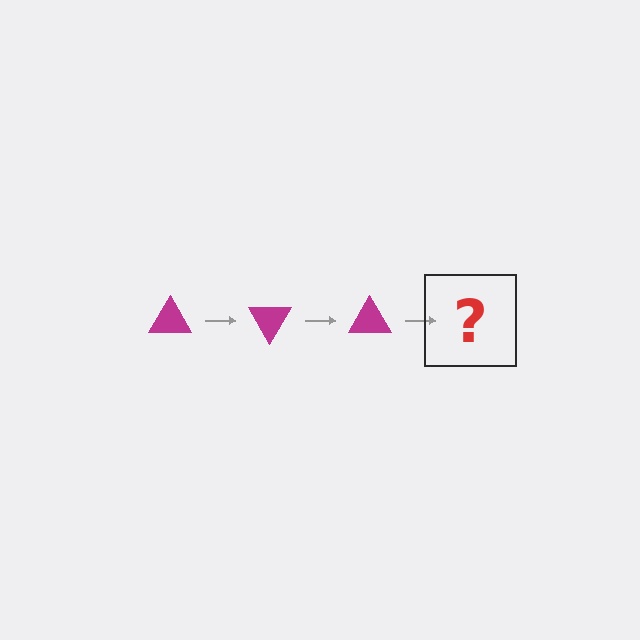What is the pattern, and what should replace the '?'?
The pattern is that the triangle rotates 60 degrees each step. The '?' should be a magenta triangle rotated 180 degrees.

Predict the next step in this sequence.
The next step is a magenta triangle rotated 180 degrees.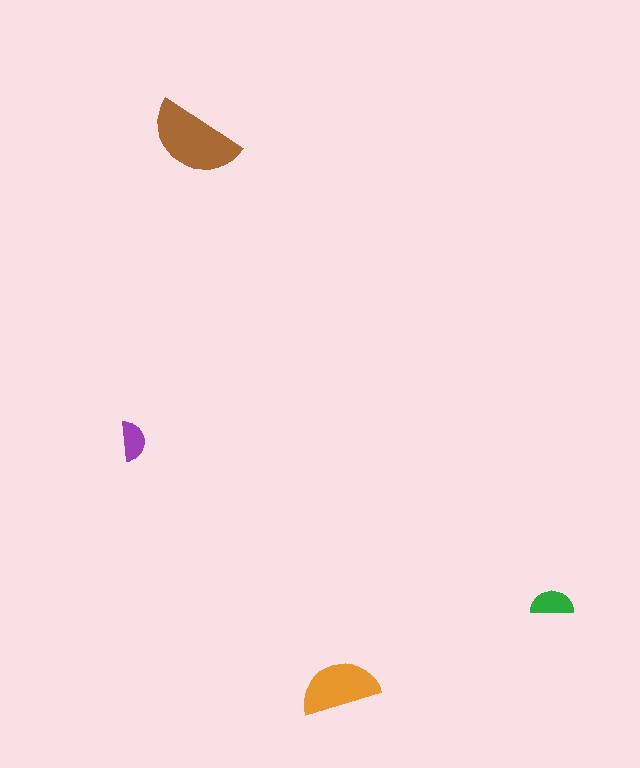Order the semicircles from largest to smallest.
the brown one, the orange one, the green one, the purple one.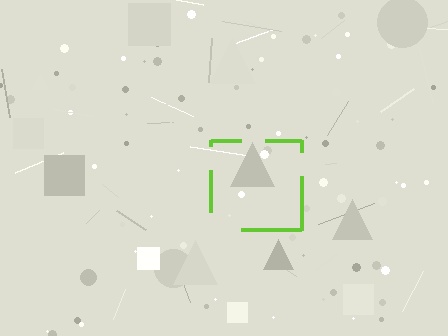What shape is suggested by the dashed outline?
The dashed outline suggests a square.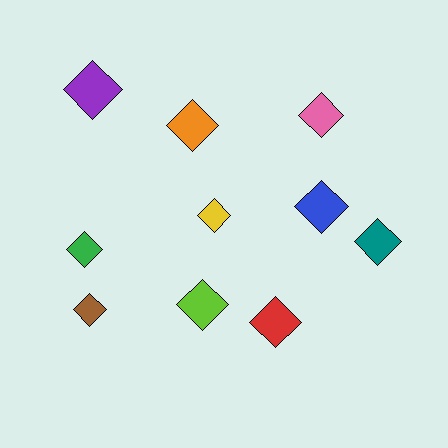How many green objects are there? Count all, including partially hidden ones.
There is 1 green object.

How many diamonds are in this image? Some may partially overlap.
There are 10 diamonds.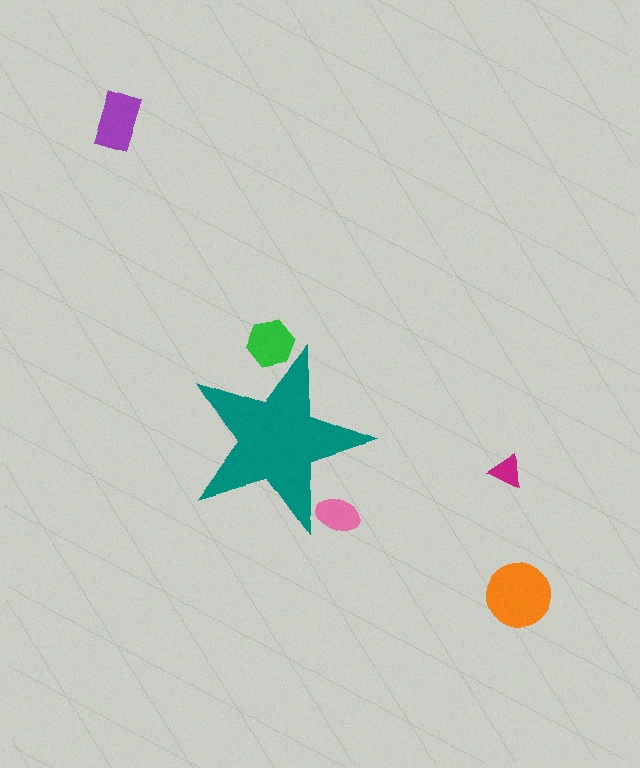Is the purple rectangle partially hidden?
No, the purple rectangle is fully visible.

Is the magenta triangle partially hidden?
No, the magenta triangle is fully visible.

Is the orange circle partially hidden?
No, the orange circle is fully visible.